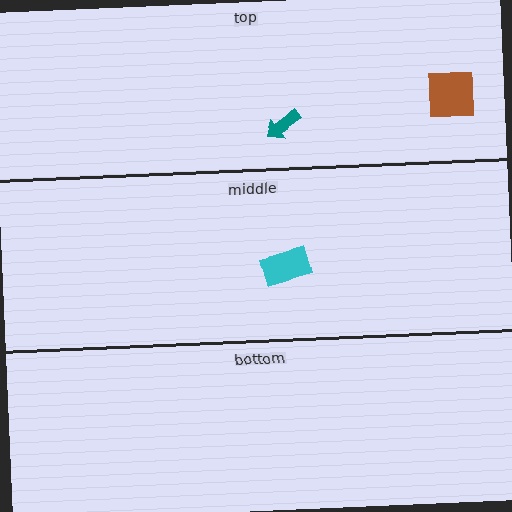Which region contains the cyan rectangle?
The middle region.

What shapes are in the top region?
The brown square, the teal arrow.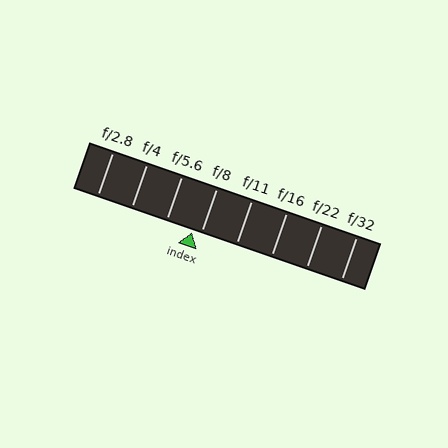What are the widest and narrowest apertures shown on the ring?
The widest aperture shown is f/2.8 and the narrowest is f/32.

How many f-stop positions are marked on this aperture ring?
There are 8 f-stop positions marked.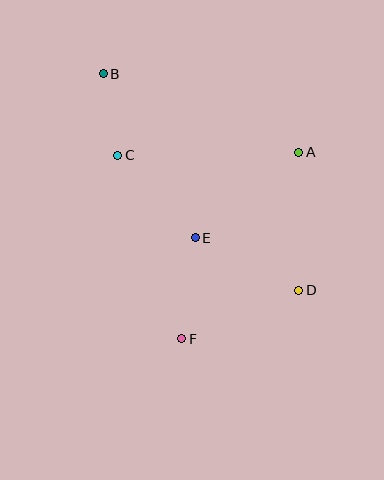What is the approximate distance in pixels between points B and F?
The distance between B and F is approximately 276 pixels.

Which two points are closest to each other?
Points B and C are closest to each other.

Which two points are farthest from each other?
Points B and D are farthest from each other.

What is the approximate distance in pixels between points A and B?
The distance between A and B is approximately 210 pixels.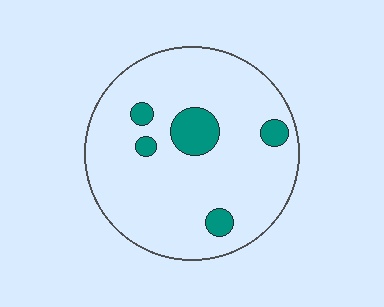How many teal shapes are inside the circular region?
5.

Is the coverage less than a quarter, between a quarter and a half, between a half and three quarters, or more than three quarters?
Less than a quarter.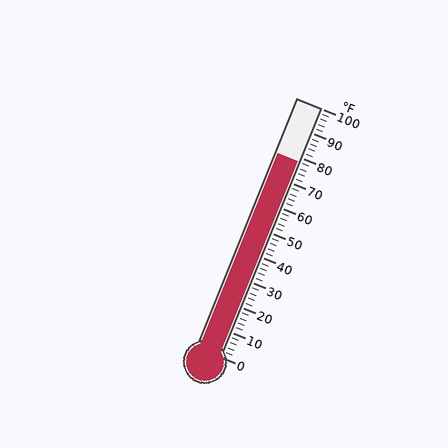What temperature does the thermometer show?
The thermometer shows approximately 78°F.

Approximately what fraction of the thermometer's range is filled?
The thermometer is filled to approximately 80% of its range.